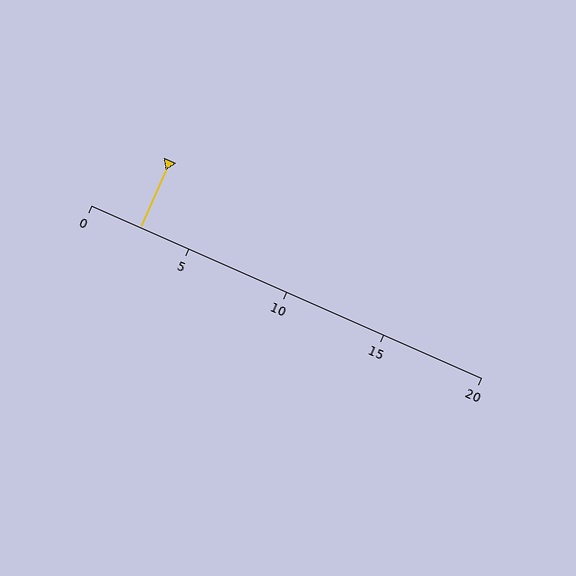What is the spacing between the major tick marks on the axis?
The major ticks are spaced 5 apart.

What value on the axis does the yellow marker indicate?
The marker indicates approximately 2.5.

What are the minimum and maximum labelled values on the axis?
The axis runs from 0 to 20.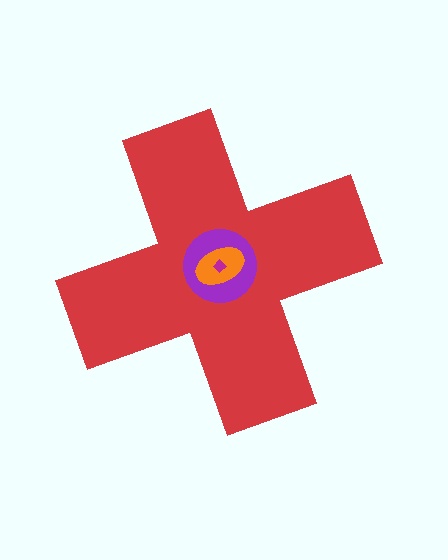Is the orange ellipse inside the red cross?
Yes.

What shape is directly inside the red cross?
The purple circle.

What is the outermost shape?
The red cross.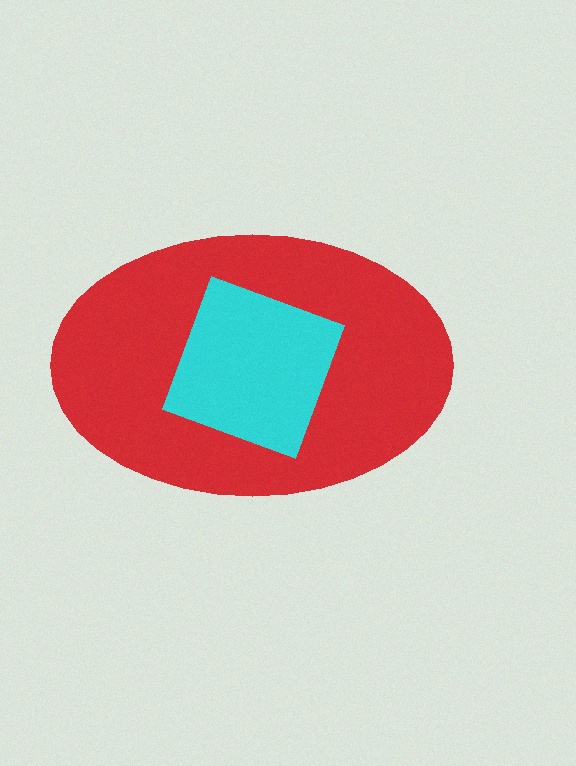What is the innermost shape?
The cyan diamond.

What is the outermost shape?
The red ellipse.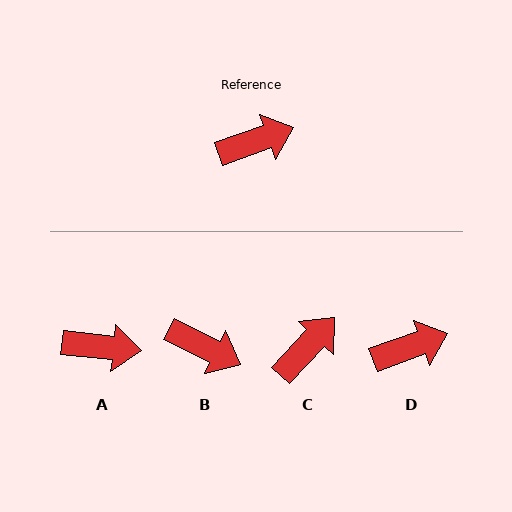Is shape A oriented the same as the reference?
No, it is off by about 26 degrees.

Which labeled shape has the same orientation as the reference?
D.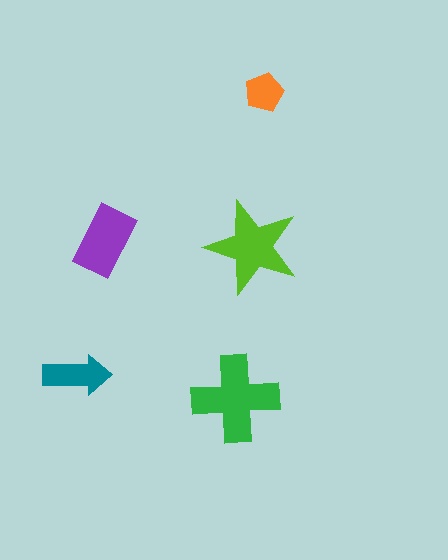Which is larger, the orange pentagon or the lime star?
The lime star.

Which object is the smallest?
The orange pentagon.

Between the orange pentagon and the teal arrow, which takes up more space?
The teal arrow.